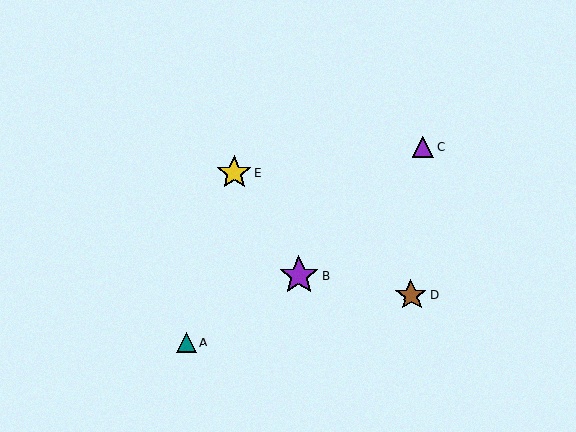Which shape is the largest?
The purple star (labeled B) is the largest.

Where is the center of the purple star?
The center of the purple star is at (299, 276).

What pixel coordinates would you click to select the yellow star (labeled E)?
Click at (234, 173) to select the yellow star E.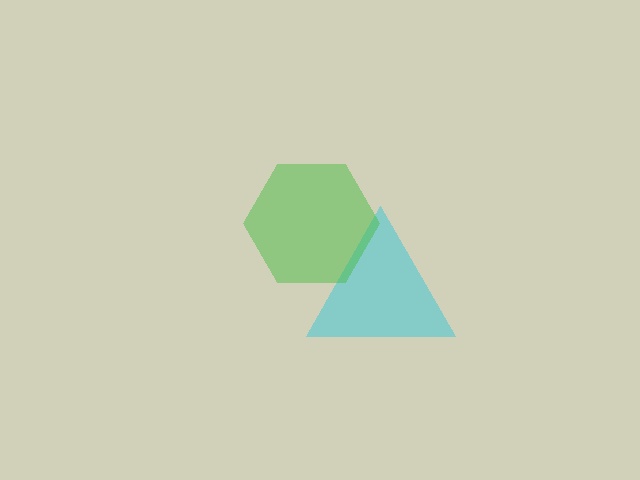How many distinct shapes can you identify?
There are 2 distinct shapes: a cyan triangle, a green hexagon.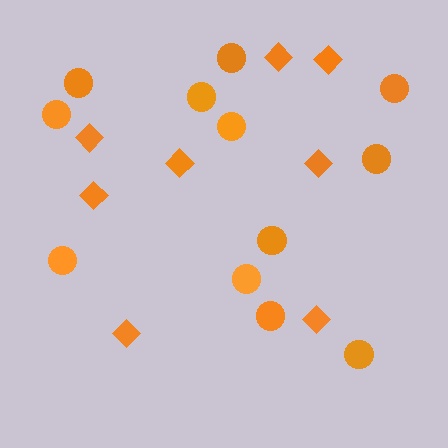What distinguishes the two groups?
There are 2 groups: one group of circles (12) and one group of diamonds (8).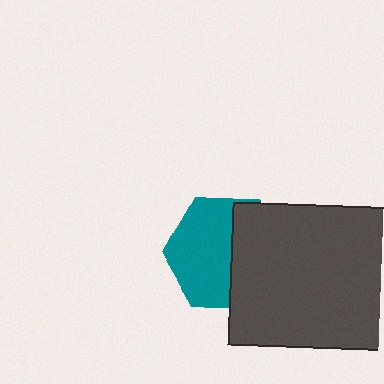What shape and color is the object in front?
The object in front is a dark gray rectangle.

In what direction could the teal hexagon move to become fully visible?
The teal hexagon could move left. That would shift it out from behind the dark gray rectangle entirely.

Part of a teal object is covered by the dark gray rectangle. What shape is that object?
It is a hexagon.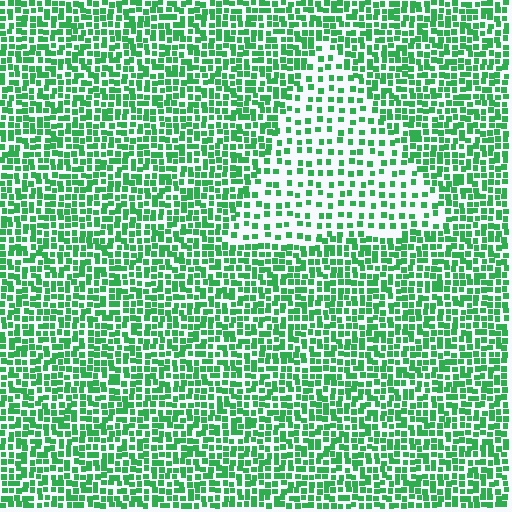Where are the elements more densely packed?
The elements are more densely packed outside the triangle boundary.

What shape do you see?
I see a triangle.